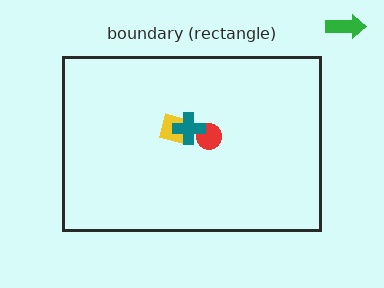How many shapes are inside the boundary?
3 inside, 1 outside.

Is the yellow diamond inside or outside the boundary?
Inside.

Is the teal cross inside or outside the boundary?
Inside.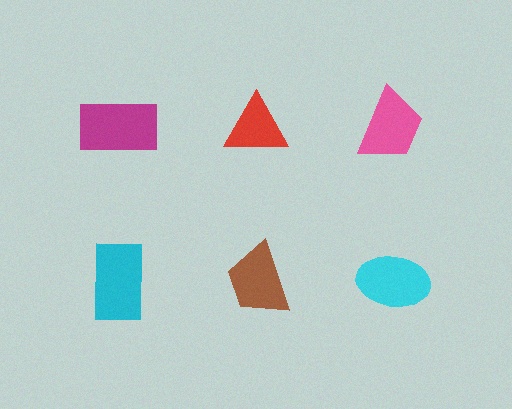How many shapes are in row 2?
3 shapes.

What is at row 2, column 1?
A cyan rectangle.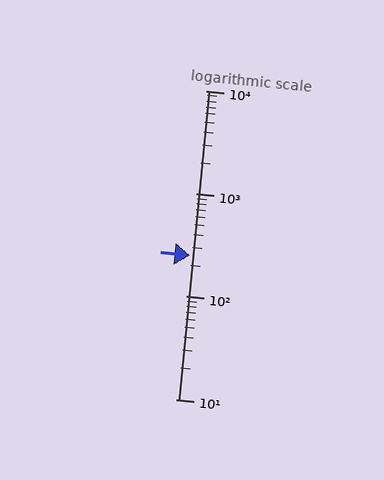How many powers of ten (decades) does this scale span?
The scale spans 3 decades, from 10 to 10000.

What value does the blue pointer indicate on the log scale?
The pointer indicates approximately 250.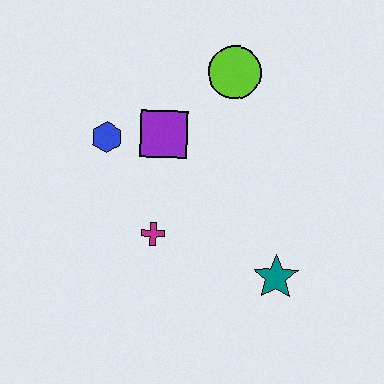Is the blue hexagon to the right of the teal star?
No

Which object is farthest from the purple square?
The teal star is farthest from the purple square.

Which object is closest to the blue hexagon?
The purple square is closest to the blue hexagon.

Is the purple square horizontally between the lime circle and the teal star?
No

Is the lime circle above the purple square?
Yes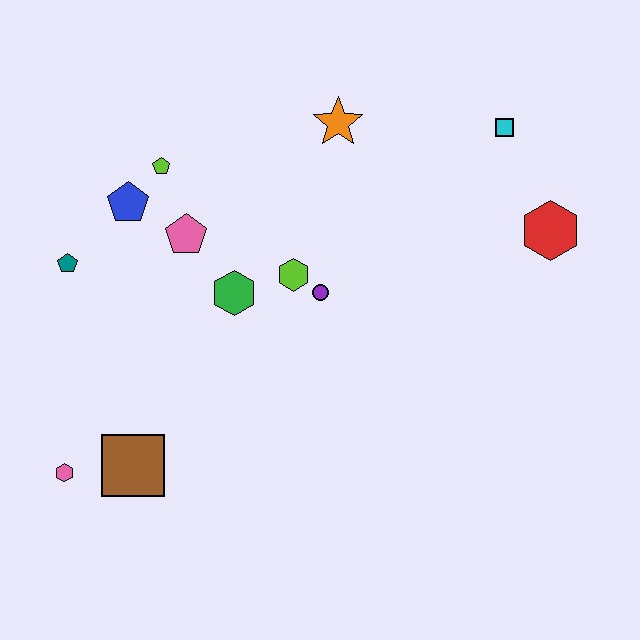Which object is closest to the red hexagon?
The cyan square is closest to the red hexagon.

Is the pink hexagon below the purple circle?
Yes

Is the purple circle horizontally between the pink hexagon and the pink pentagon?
No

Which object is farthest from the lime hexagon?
The pink hexagon is farthest from the lime hexagon.